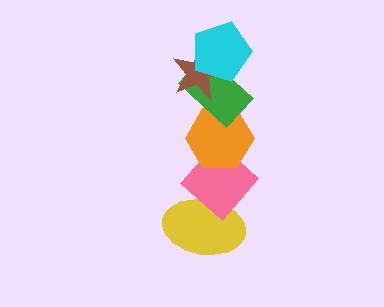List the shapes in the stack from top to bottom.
From top to bottom: the cyan pentagon, the brown star, the green rectangle, the orange hexagon, the pink diamond, the yellow ellipse.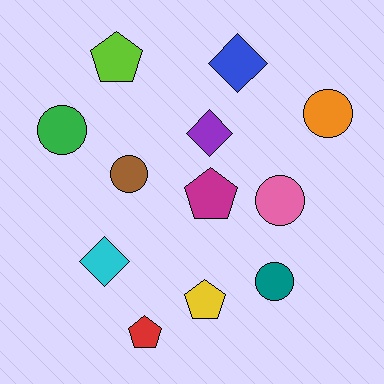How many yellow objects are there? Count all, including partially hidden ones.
There is 1 yellow object.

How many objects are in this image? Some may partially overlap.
There are 12 objects.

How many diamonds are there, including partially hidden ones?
There are 3 diamonds.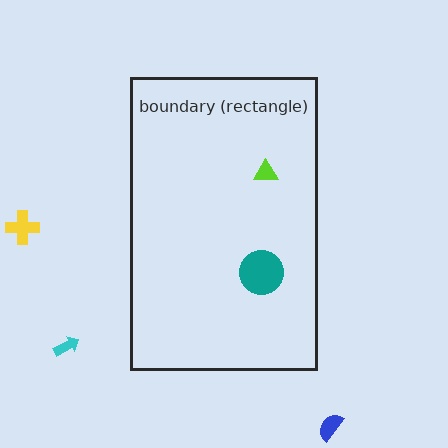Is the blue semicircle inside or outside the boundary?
Outside.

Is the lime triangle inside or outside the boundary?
Inside.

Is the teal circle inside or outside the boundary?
Inside.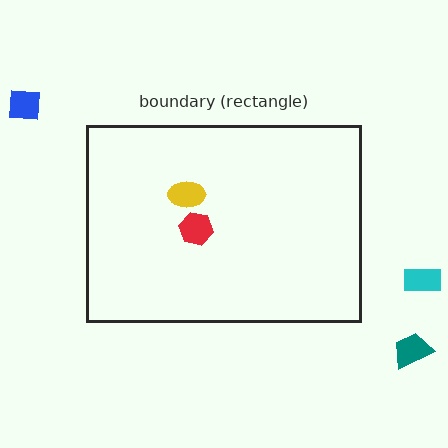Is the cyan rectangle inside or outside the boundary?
Outside.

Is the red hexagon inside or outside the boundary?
Inside.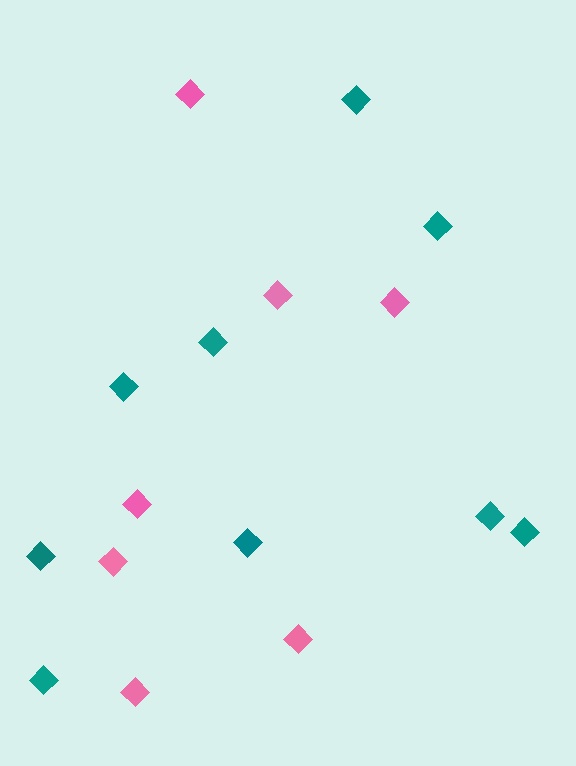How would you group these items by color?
There are 2 groups: one group of pink diamonds (7) and one group of teal diamonds (9).